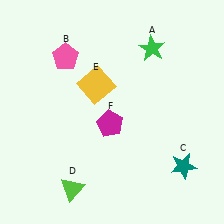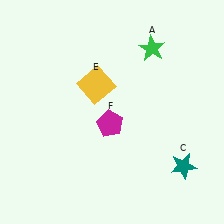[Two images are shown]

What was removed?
The pink pentagon (B), the lime triangle (D) were removed in Image 2.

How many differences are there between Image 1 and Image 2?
There are 2 differences between the two images.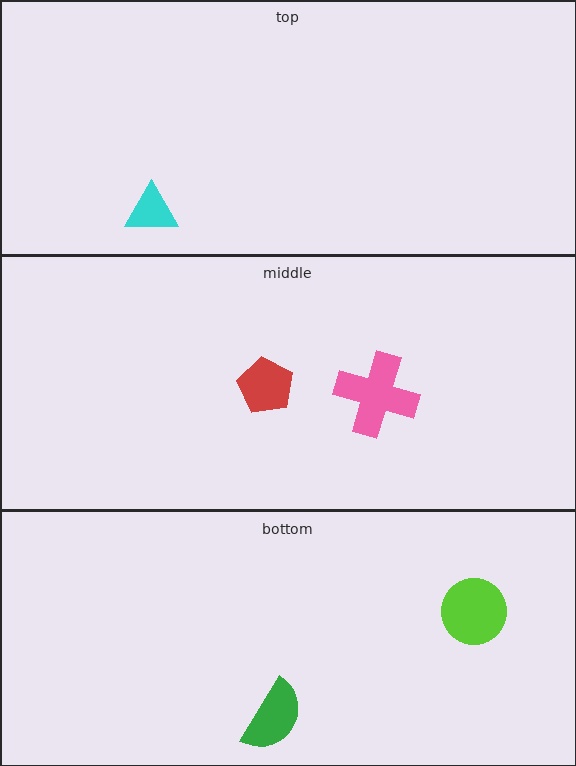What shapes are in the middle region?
The red pentagon, the pink cross.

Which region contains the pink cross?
The middle region.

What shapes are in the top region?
The cyan triangle.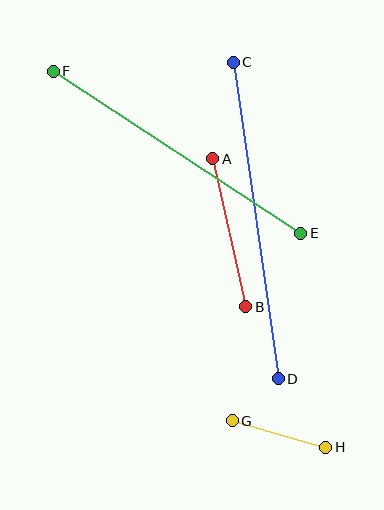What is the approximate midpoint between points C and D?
The midpoint is at approximately (256, 220) pixels.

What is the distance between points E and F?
The distance is approximately 296 pixels.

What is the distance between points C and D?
The distance is approximately 320 pixels.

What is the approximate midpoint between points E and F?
The midpoint is at approximately (177, 152) pixels.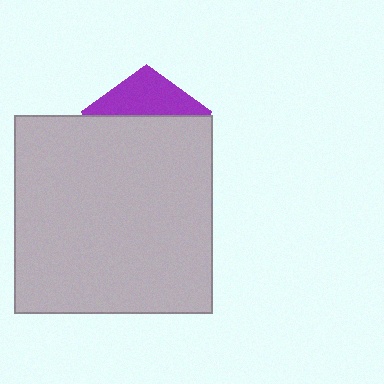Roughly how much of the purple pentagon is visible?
A small part of it is visible (roughly 32%).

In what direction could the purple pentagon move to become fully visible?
The purple pentagon could move up. That would shift it out from behind the light gray square entirely.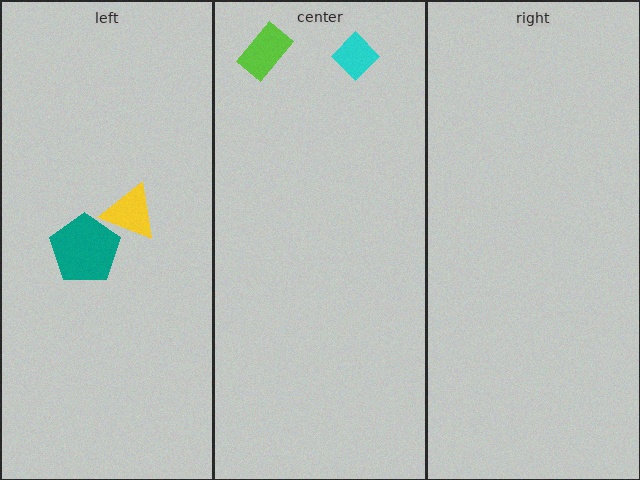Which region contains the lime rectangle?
The center region.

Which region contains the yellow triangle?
The left region.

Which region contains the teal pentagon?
The left region.